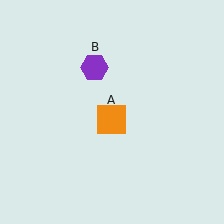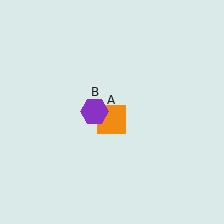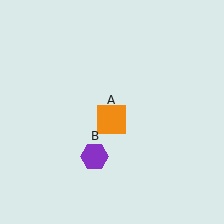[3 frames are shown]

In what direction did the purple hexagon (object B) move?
The purple hexagon (object B) moved down.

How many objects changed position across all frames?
1 object changed position: purple hexagon (object B).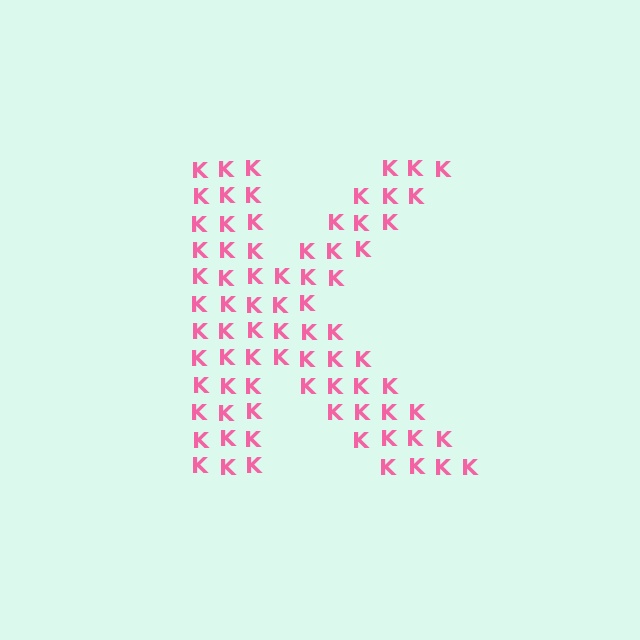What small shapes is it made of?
It is made of small letter K's.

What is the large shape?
The large shape is the letter K.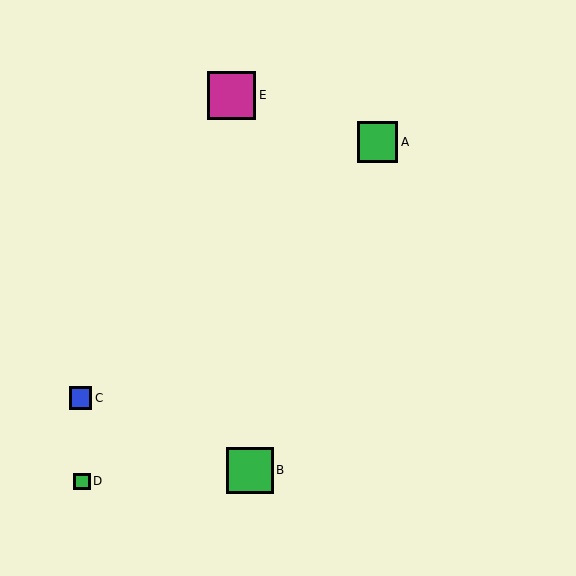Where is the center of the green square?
The center of the green square is at (250, 470).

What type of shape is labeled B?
Shape B is a green square.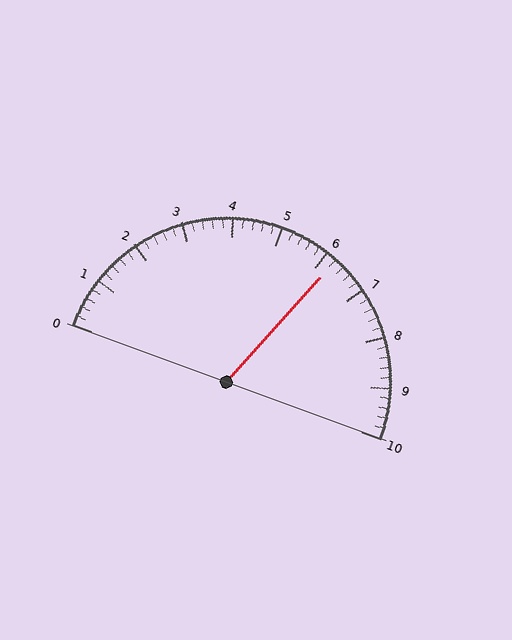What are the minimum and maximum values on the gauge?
The gauge ranges from 0 to 10.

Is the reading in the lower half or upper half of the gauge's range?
The reading is in the upper half of the range (0 to 10).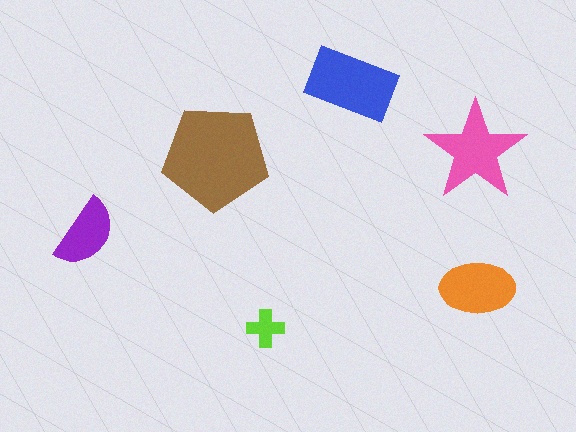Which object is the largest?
The brown pentagon.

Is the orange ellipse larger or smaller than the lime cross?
Larger.